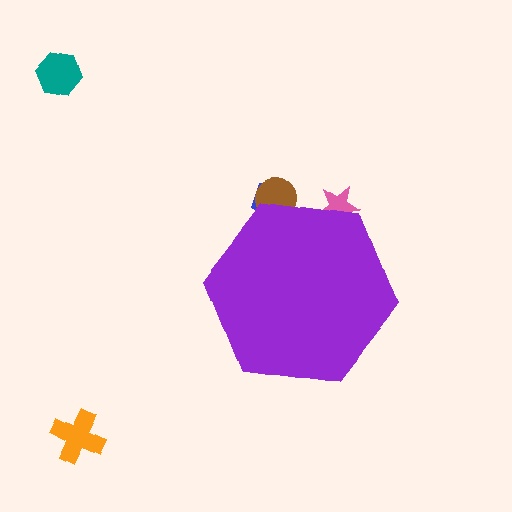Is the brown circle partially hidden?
Yes, the brown circle is partially hidden behind the purple hexagon.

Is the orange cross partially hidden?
No, the orange cross is fully visible.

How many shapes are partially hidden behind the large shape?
3 shapes are partially hidden.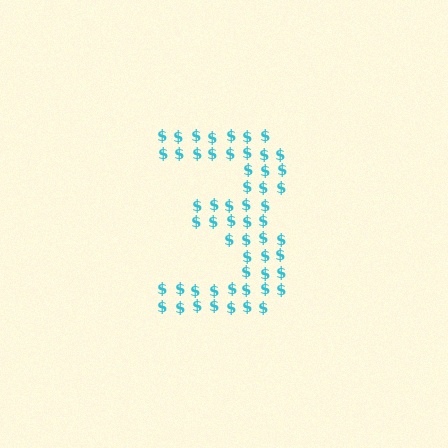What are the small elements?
The small elements are dollar signs.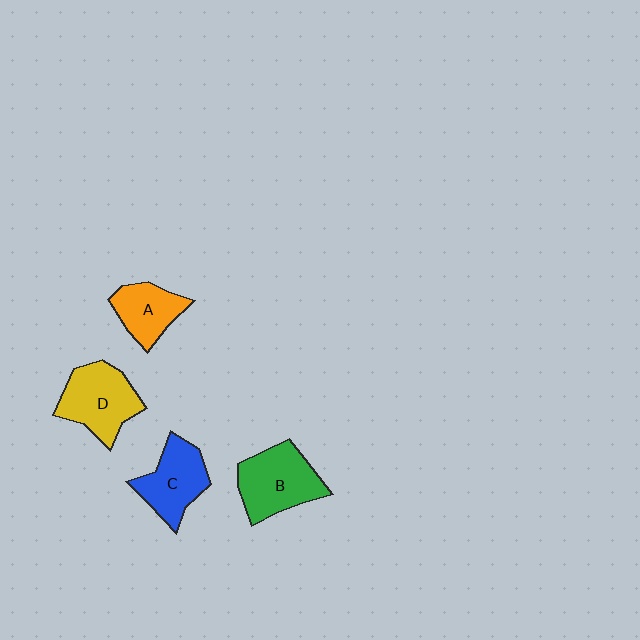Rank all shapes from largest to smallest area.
From largest to smallest: B (green), D (yellow), C (blue), A (orange).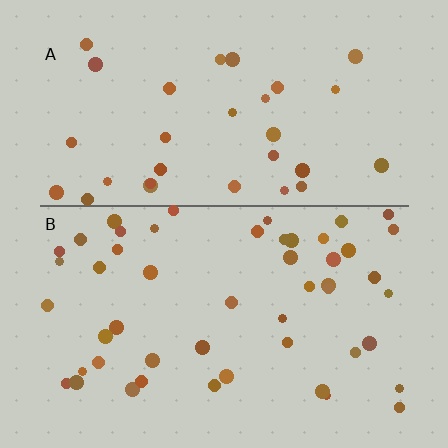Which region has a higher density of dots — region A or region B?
B (the bottom).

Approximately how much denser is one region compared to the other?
Approximately 1.6× — region B over region A.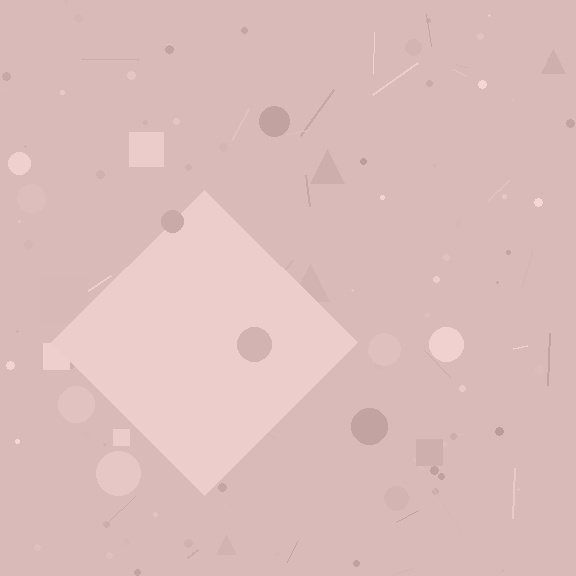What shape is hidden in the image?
A diamond is hidden in the image.